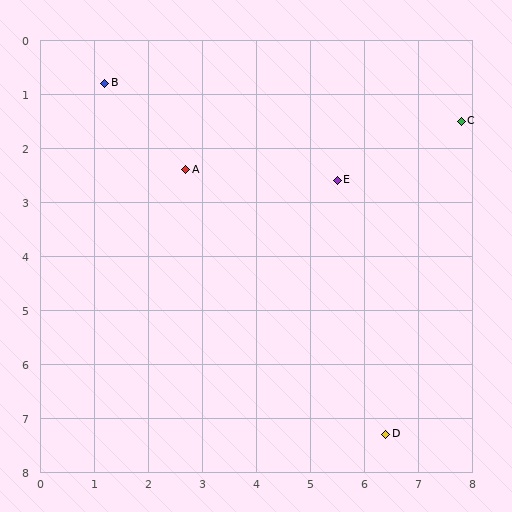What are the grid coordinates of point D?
Point D is at approximately (6.4, 7.3).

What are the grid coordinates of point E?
Point E is at approximately (5.5, 2.6).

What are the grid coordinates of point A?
Point A is at approximately (2.7, 2.4).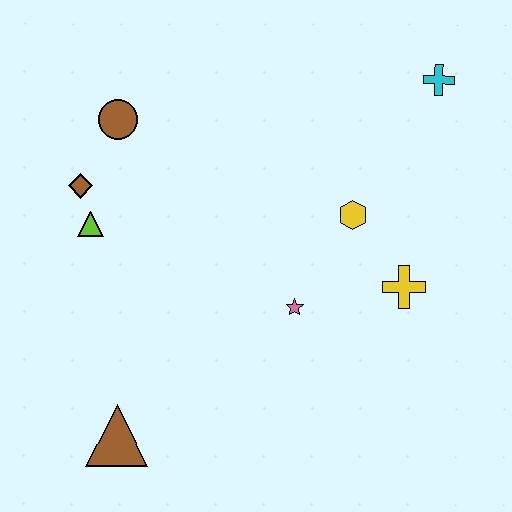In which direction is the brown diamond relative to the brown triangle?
The brown diamond is above the brown triangle.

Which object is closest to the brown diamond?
The lime triangle is closest to the brown diamond.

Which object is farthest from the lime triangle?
The cyan cross is farthest from the lime triangle.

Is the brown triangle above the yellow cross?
No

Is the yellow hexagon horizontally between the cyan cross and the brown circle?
Yes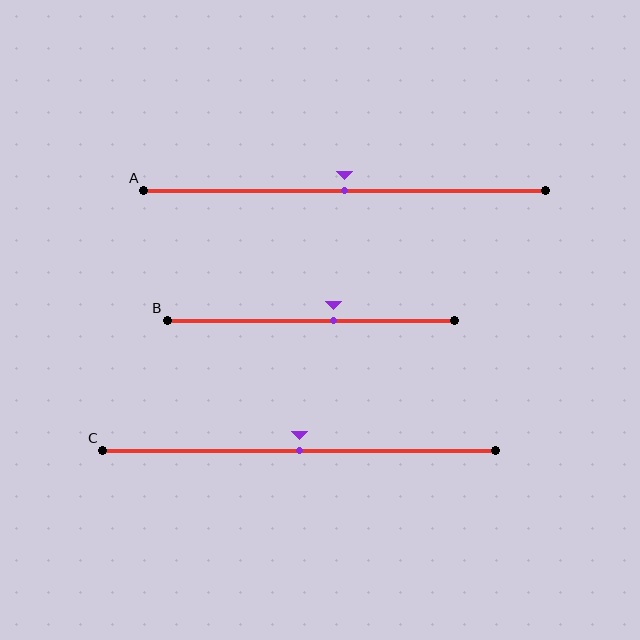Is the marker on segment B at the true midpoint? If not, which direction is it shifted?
No, the marker on segment B is shifted to the right by about 8% of the segment length.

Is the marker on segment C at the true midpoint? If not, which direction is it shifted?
Yes, the marker on segment C is at the true midpoint.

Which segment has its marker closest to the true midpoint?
Segment A has its marker closest to the true midpoint.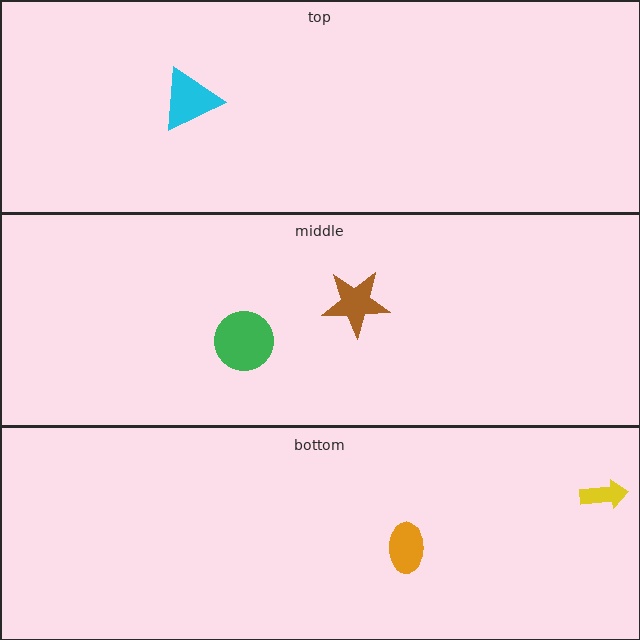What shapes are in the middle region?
The green circle, the brown star.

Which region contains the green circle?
The middle region.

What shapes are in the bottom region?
The yellow arrow, the orange ellipse.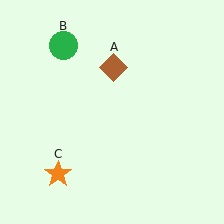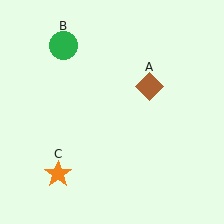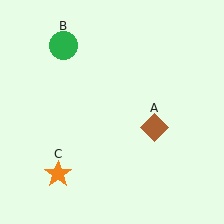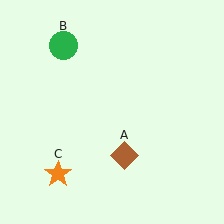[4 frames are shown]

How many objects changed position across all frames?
1 object changed position: brown diamond (object A).